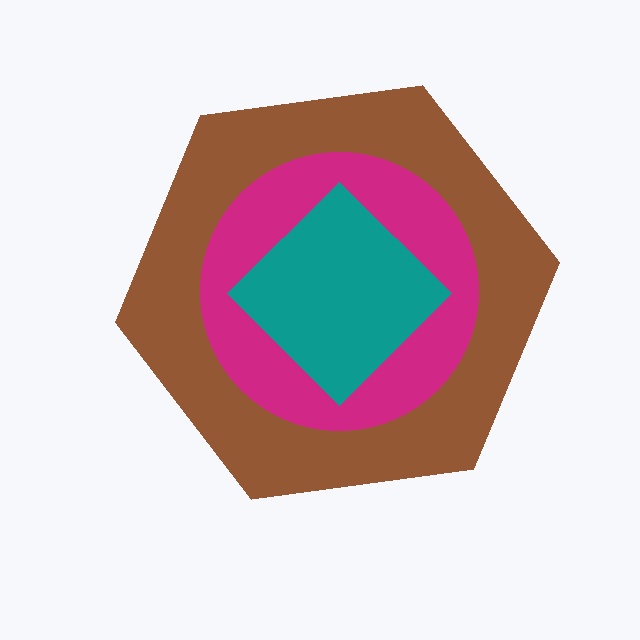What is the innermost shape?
The teal diamond.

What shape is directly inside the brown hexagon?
The magenta circle.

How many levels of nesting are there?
3.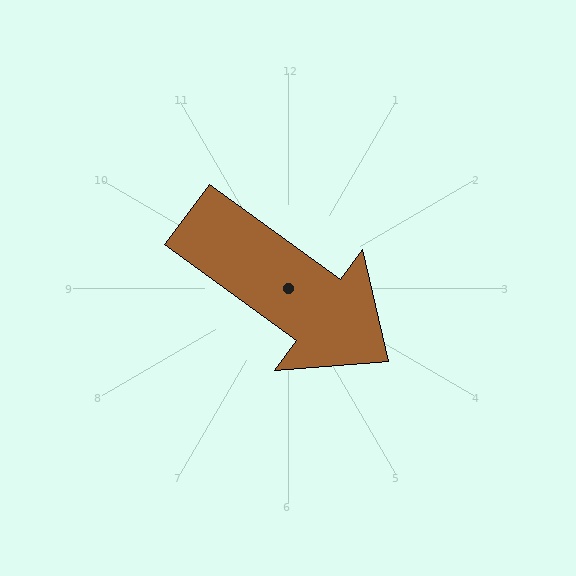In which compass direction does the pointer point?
Southeast.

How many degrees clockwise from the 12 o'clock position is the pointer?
Approximately 126 degrees.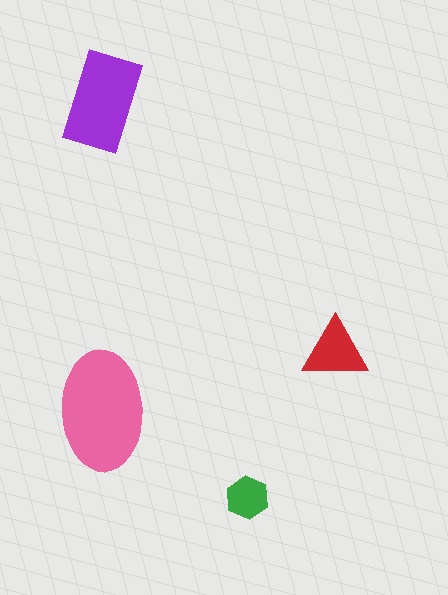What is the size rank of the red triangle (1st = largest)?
3rd.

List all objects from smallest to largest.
The green hexagon, the red triangle, the purple rectangle, the pink ellipse.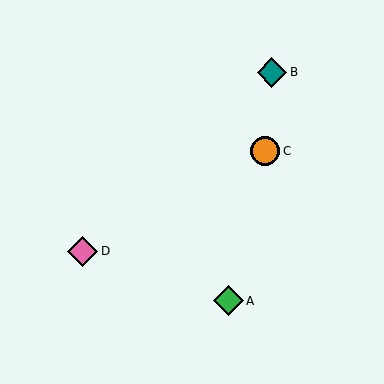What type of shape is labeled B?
Shape B is a teal diamond.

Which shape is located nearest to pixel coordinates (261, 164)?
The orange circle (labeled C) at (265, 151) is nearest to that location.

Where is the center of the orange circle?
The center of the orange circle is at (265, 151).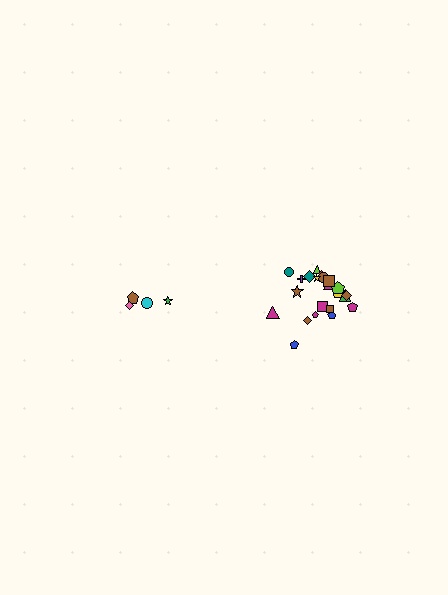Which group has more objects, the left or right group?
The right group.